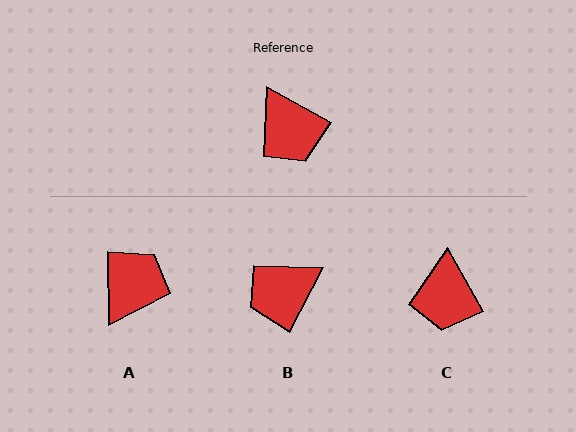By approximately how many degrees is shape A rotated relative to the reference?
Approximately 119 degrees counter-clockwise.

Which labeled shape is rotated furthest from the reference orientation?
A, about 119 degrees away.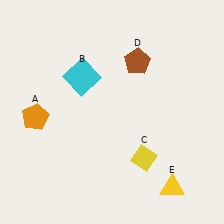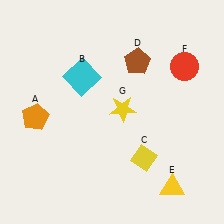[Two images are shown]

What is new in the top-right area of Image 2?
A red circle (F) was added in the top-right area of Image 2.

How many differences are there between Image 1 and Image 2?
There are 2 differences between the two images.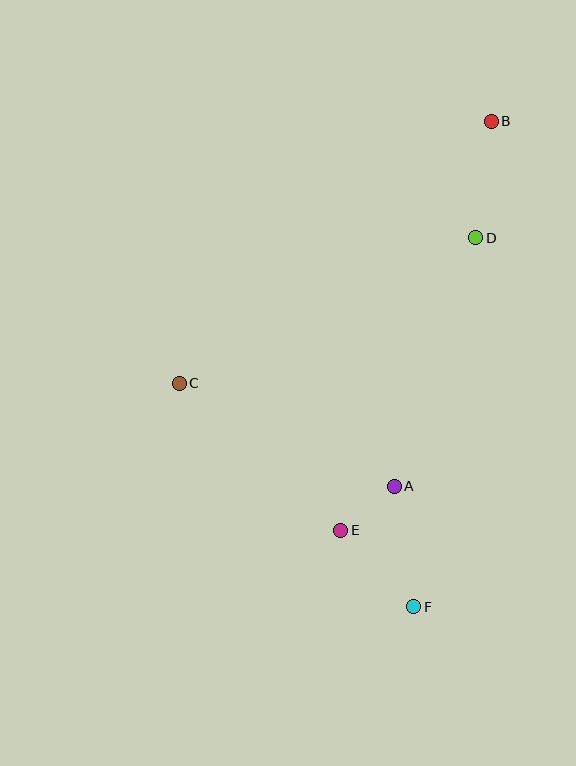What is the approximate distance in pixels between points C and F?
The distance between C and F is approximately 324 pixels.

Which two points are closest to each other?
Points A and E are closest to each other.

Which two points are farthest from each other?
Points B and F are farthest from each other.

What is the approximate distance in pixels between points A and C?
The distance between A and C is approximately 238 pixels.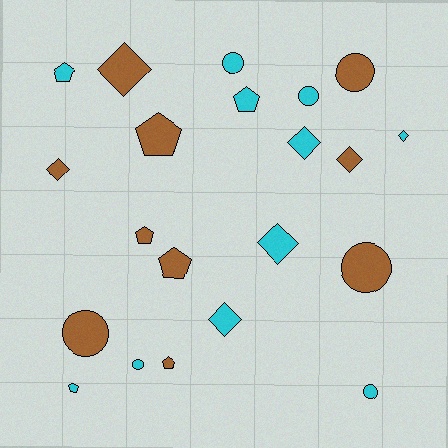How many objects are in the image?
There are 21 objects.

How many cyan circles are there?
There are 4 cyan circles.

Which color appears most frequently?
Cyan, with 11 objects.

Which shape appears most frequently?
Diamond, with 7 objects.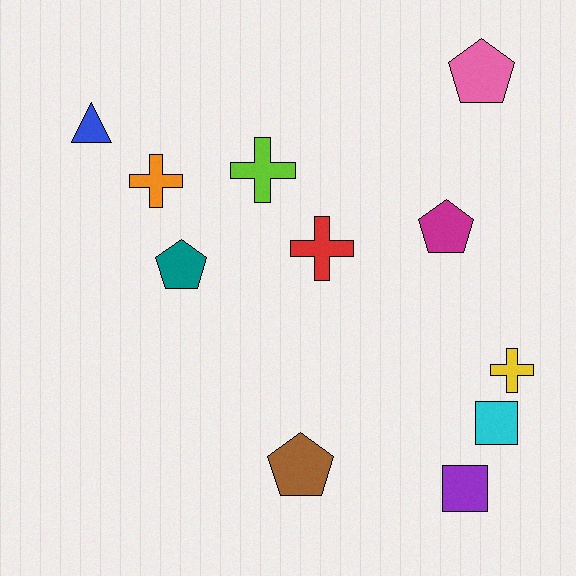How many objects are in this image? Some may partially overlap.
There are 11 objects.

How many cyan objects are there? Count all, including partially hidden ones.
There is 1 cyan object.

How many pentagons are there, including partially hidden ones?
There are 4 pentagons.